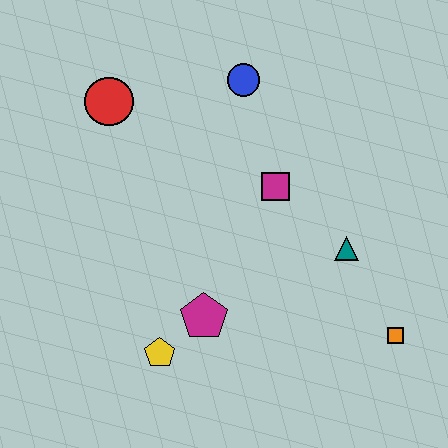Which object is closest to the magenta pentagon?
The yellow pentagon is closest to the magenta pentagon.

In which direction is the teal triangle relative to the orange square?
The teal triangle is above the orange square.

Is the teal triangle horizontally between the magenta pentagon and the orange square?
Yes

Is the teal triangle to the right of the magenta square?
Yes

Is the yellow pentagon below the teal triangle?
Yes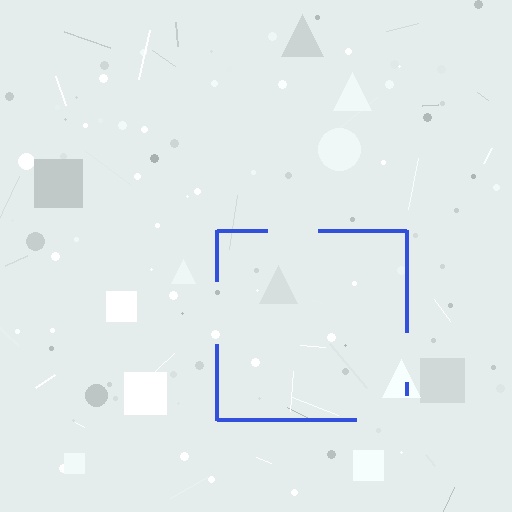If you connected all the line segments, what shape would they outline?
They would outline a square.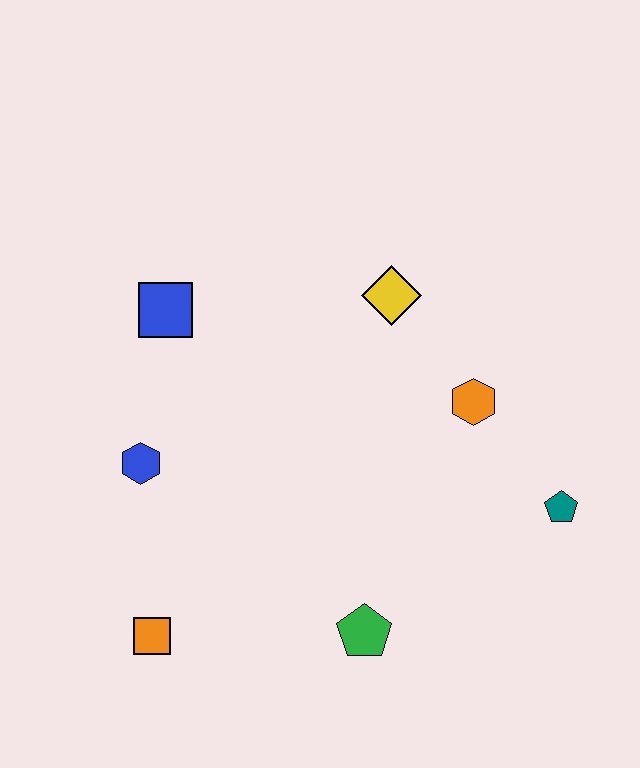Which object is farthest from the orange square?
The teal pentagon is farthest from the orange square.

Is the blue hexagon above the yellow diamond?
No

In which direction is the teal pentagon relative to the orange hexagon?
The teal pentagon is below the orange hexagon.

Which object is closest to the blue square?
The blue hexagon is closest to the blue square.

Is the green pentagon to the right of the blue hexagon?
Yes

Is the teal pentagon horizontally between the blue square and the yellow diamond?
No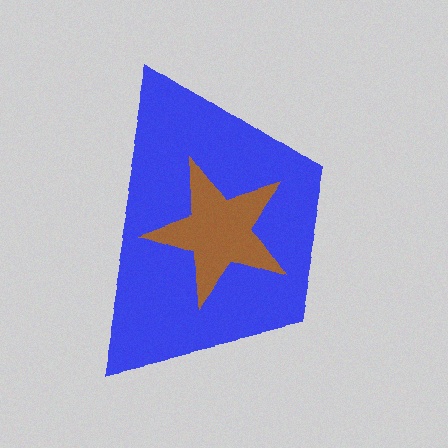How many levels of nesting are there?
2.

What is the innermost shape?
The brown star.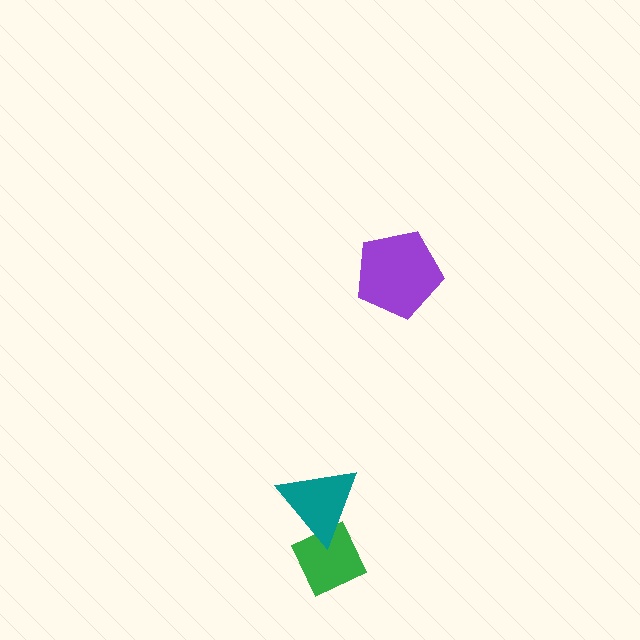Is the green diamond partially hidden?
Yes, it is partially covered by another shape.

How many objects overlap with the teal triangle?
1 object overlaps with the teal triangle.